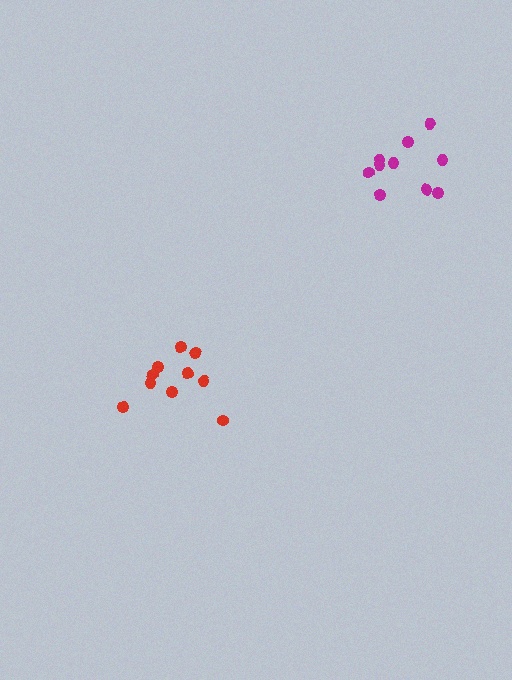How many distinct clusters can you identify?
There are 2 distinct clusters.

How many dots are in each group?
Group 1: 10 dots, Group 2: 10 dots (20 total).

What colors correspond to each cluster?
The clusters are colored: red, magenta.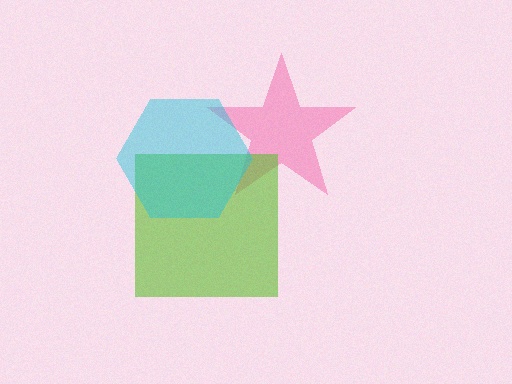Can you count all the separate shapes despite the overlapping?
Yes, there are 3 separate shapes.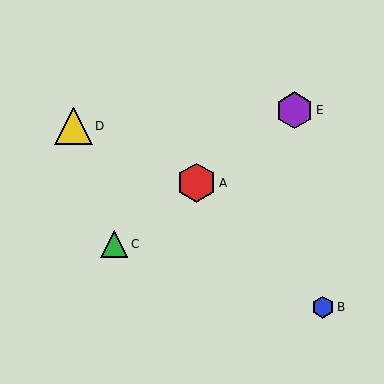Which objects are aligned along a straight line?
Objects A, C, E are aligned along a straight line.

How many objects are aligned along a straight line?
3 objects (A, C, E) are aligned along a straight line.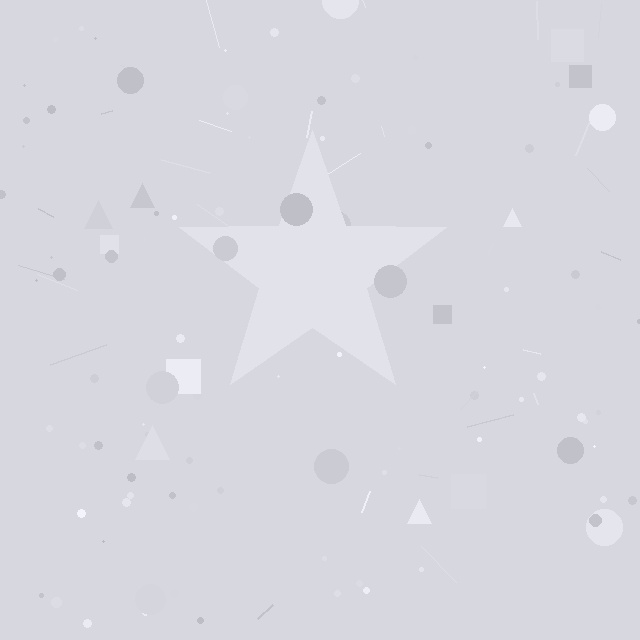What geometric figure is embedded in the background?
A star is embedded in the background.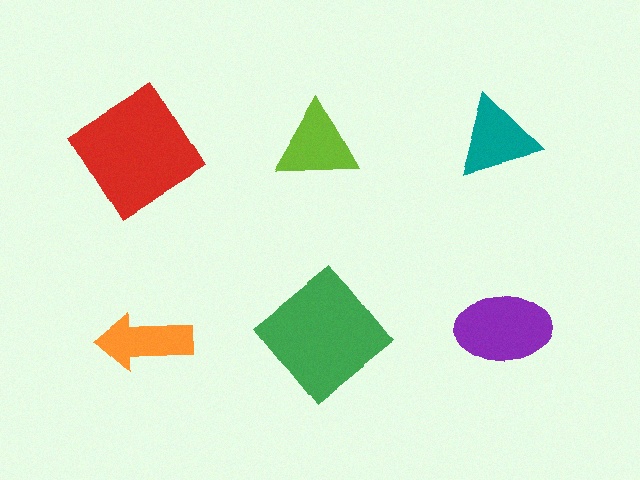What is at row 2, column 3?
A purple ellipse.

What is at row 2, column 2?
A green diamond.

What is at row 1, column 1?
A red diamond.